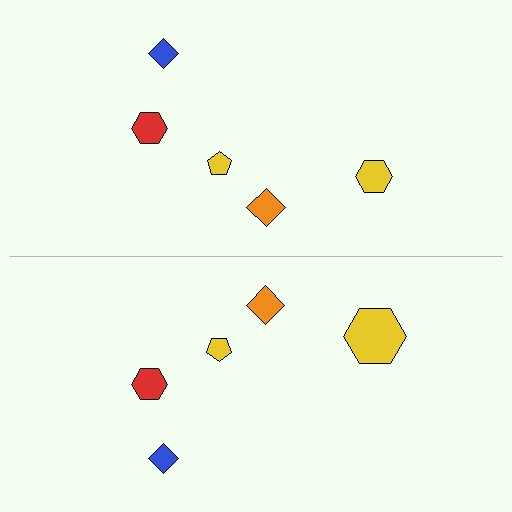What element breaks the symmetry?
The yellow hexagon on the bottom side has a different size than its mirror counterpart.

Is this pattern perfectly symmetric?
No, the pattern is not perfectly symmetric. The yellow hexagon on the bottom side has a different size than its mirror counterpart.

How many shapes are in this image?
There are 10 shapes in this image.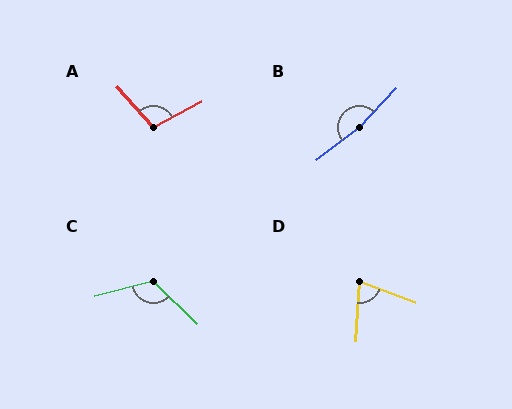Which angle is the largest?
B, at approximately 170 degrees.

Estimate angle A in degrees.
Approximately 103 degrees.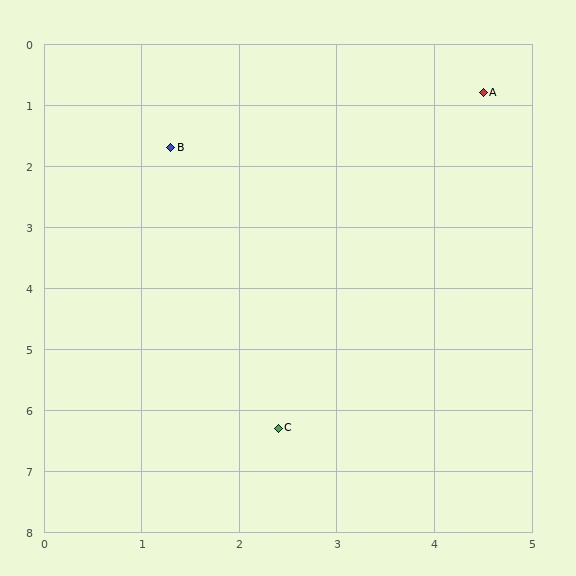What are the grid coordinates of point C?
Point C is at approximately (2.4, 6.3).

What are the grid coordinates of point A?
Point A is at approximately (4.5, 0.8).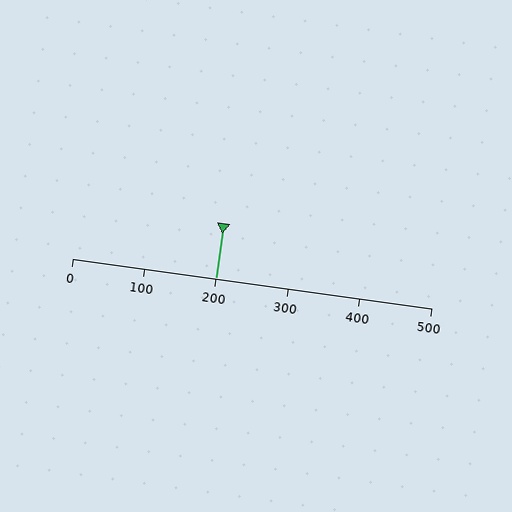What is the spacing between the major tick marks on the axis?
The major ticks are spaced 100 apart.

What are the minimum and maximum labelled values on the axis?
The axis runs from 0 to 500.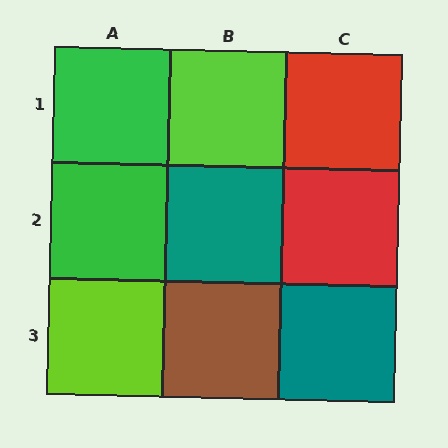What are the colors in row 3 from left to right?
Lime, brown, teal.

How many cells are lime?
2 cells are lime.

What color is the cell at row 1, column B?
Lime.